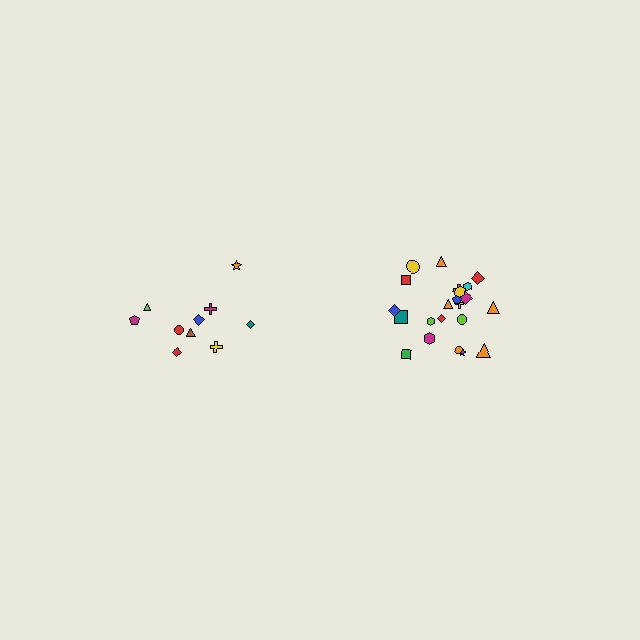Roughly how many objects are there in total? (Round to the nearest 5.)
Roughly 30 objects in total.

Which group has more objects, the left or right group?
The right group.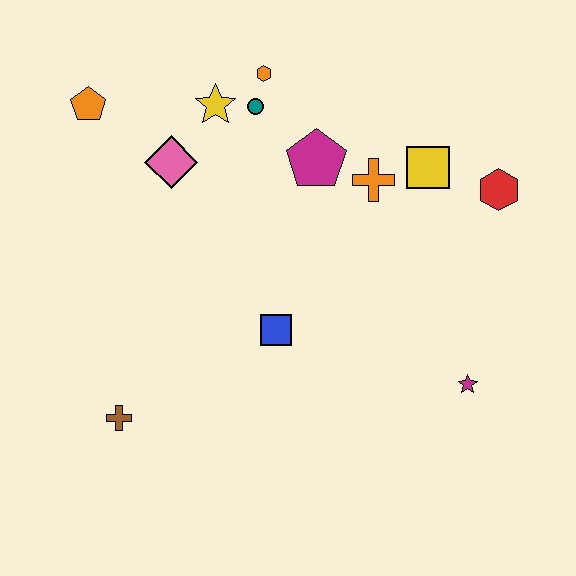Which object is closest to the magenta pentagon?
The orange cross is closest to the magenta pentagon.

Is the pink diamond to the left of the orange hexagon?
Yes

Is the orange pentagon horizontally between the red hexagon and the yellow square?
No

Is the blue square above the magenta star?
Yes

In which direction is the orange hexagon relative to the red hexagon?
The orange hexagon is to the left of the red hexagon.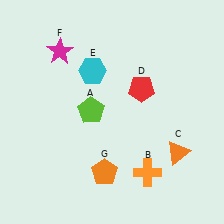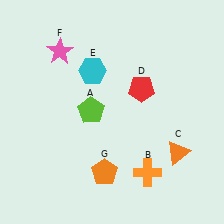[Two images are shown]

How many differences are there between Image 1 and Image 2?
There is 1 difference between the two images.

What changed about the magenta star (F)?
In Image 1, F is magenta. In Image 2, it changed to pink.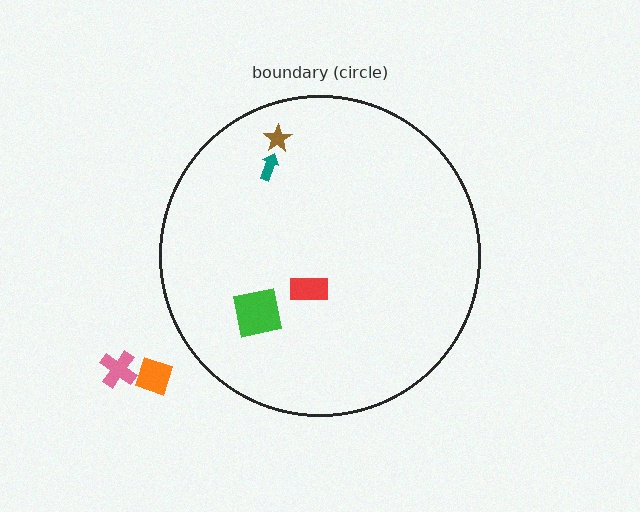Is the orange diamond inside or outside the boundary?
Outside.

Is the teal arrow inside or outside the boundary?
Inside.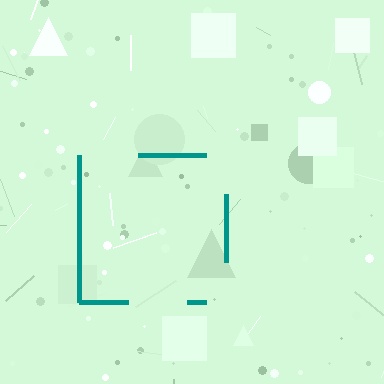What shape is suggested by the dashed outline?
The dashed outline suggests a square.